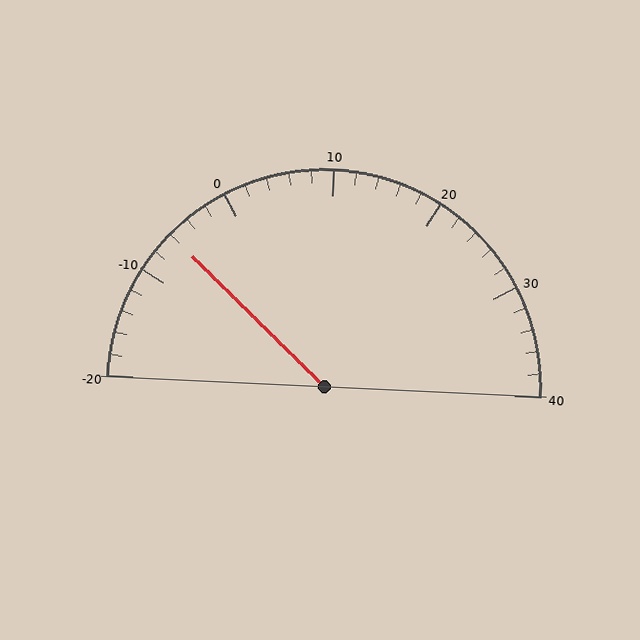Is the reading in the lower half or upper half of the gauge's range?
The reading is in the lower half of the range (-20 to 40).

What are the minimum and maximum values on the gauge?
The gauge ranges from -20 to 40.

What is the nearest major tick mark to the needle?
The nearest major tick mark is -10.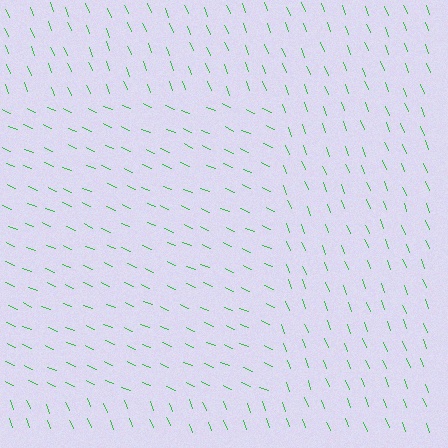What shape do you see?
I see a rectangle.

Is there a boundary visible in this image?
Yes, there is a texture boundary formed by a change in line orientation.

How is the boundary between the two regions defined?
The boundary is defined purely by a change in line orientation (approximately 45 degrees difference). All lines are the same color and thickness.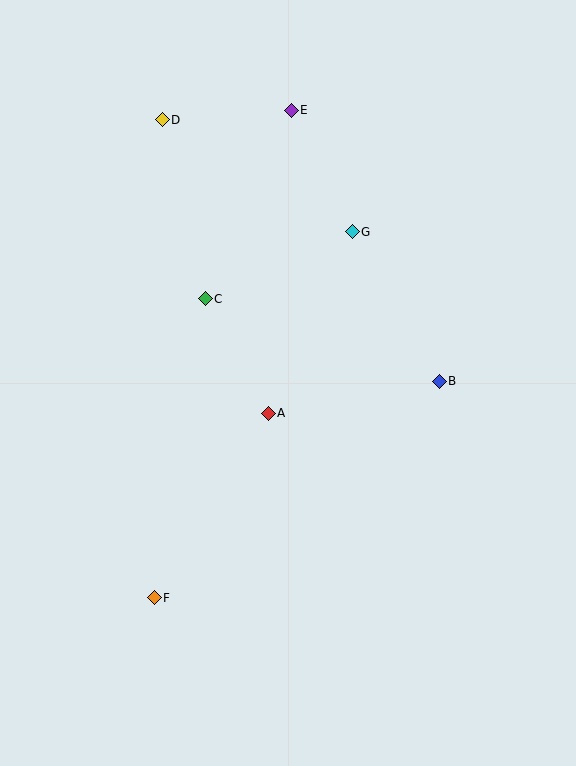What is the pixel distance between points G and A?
The distance between G and A is 200 pixels.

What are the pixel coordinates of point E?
Point E is at (291, 110).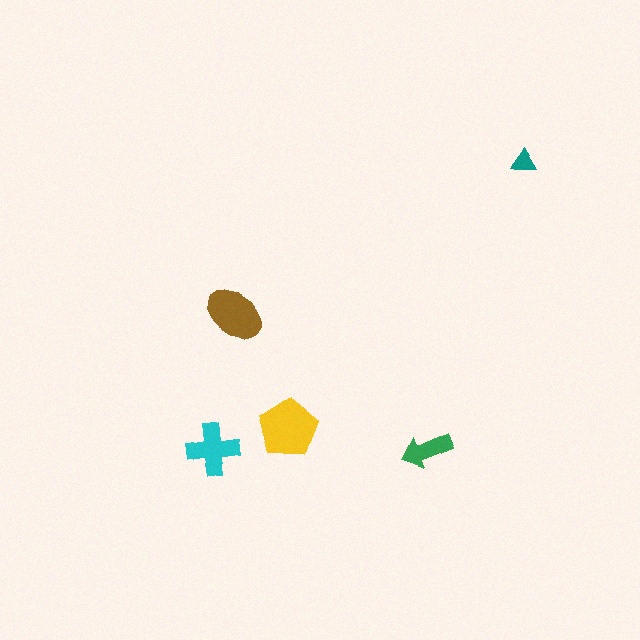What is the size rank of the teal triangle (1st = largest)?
5th.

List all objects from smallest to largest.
The teal triangle, the green arrow, the cyan cross, the brown ellipse, the yellow pentagon.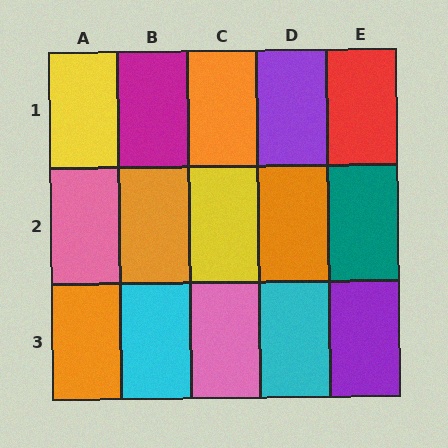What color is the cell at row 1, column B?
Magenta.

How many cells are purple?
2 cells are purple.